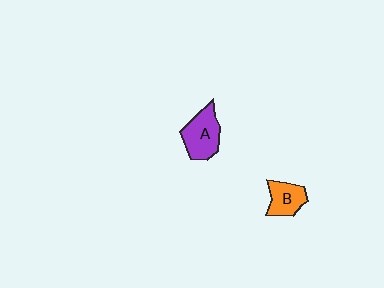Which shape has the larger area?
Shape A (purple).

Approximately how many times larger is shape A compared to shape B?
Approximately 1.4 times.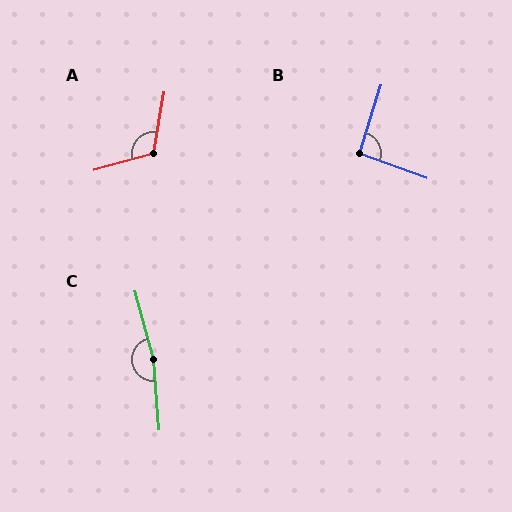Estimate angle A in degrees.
Approximately 115 degrees.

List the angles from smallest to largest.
B (93°), A (115°), C (169°).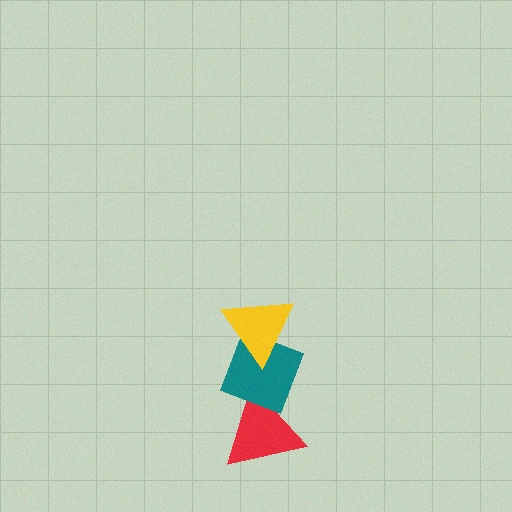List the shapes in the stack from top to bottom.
From top to bottom: the yellow triangle, the teal diamond, the red triangle.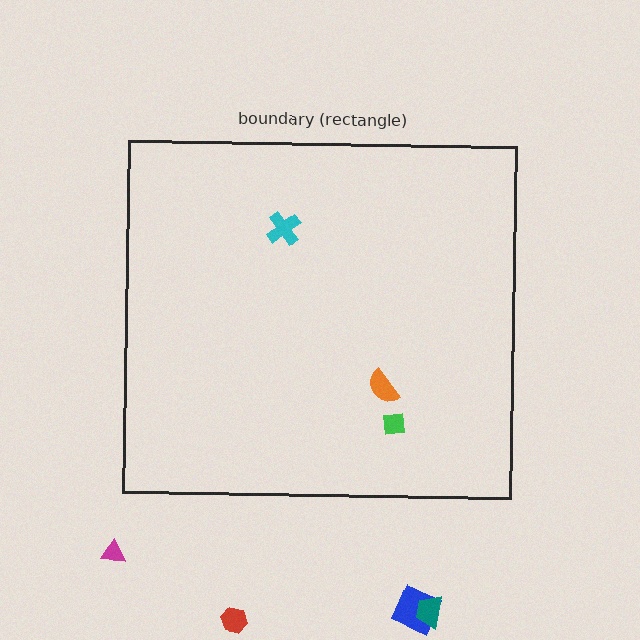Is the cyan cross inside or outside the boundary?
Inside.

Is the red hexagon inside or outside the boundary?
Outside.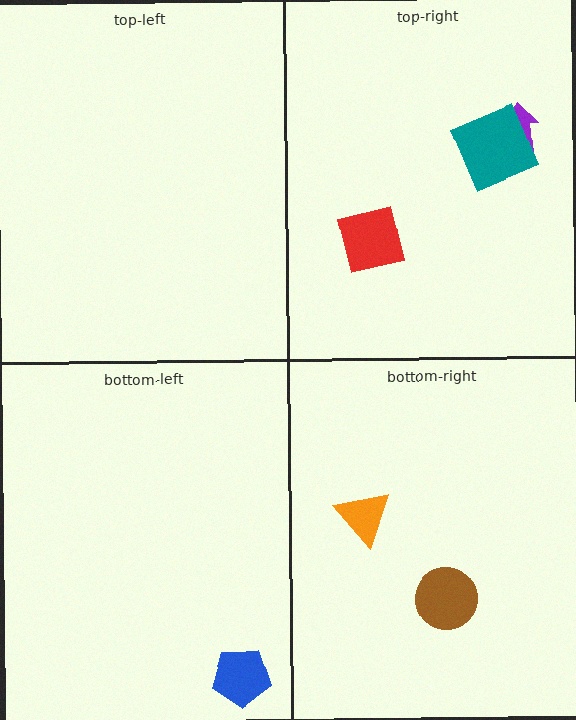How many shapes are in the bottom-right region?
2.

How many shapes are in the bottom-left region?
1.